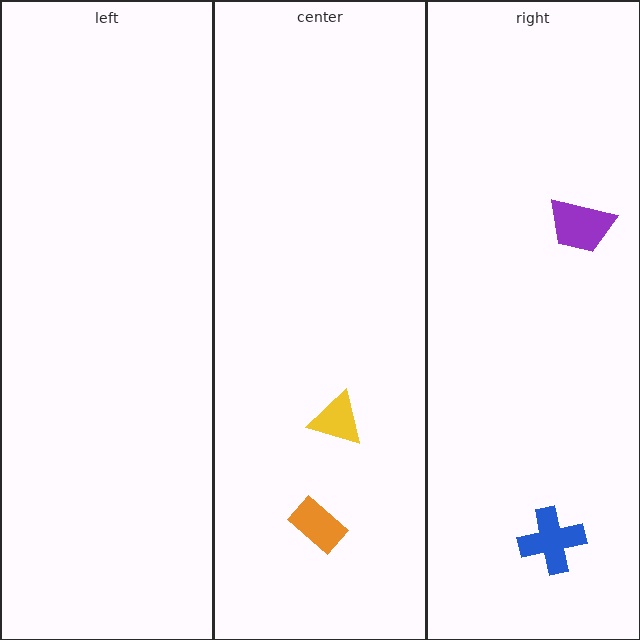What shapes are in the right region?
The purple trapezoid, the blue cross.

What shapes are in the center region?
The orange rectangle, the yellow triangle.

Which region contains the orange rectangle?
The center region.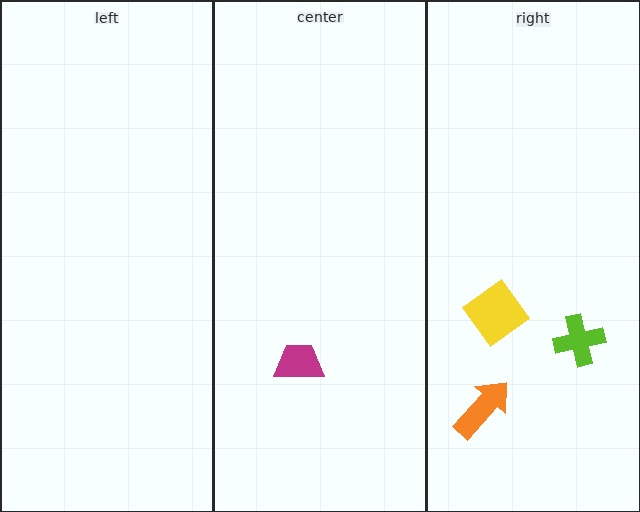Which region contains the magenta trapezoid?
The center region.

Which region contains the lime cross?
The right region.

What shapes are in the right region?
The lime cross, the orange arrow, the yellow diamond.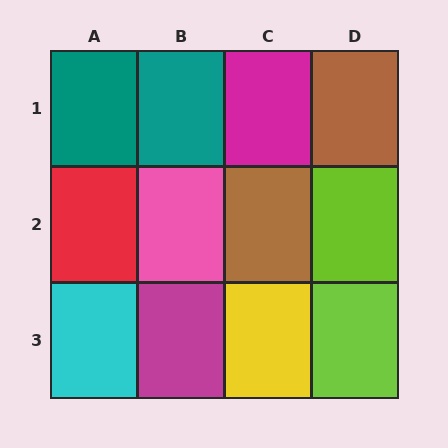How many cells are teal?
2 cells are teal.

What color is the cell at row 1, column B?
Teal.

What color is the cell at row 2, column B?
Pink.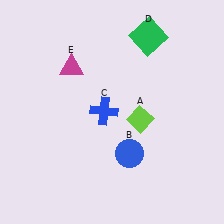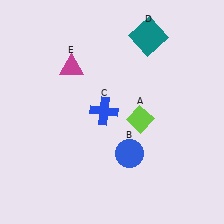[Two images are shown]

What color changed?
The square (D) changed from green in Image 1 to teal in Image 2.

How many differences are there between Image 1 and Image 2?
There is 1 difference between the two images.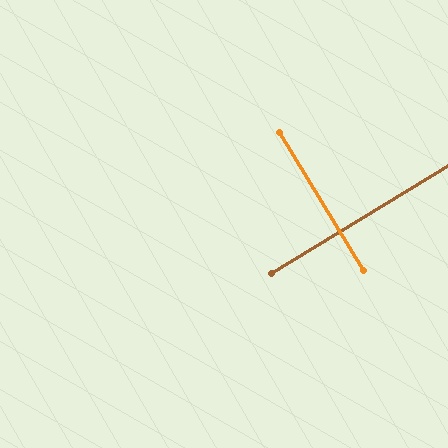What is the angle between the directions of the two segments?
Approximately 90 degrees.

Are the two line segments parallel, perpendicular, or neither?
Perpendicular — they meet at approximately 90°.